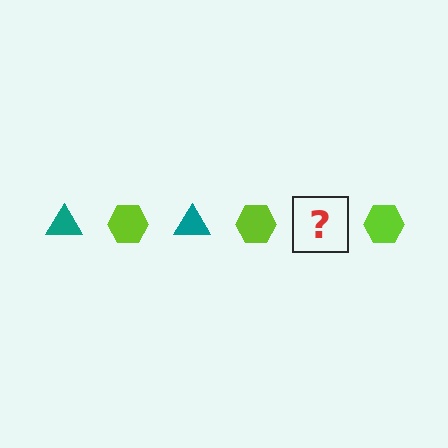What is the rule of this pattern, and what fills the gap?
The rule is that the pattern alternates between teal triangle and lime hexagon. The gap should be filled with a teal triangle.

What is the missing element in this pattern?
The missing element is a teal triangle.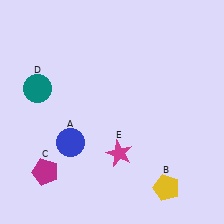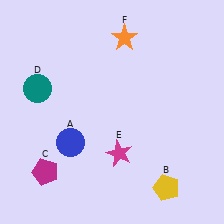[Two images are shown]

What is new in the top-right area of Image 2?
An orange star (F) was added in the top-right area of Image 2.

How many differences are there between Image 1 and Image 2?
There is 1 difference between the two images.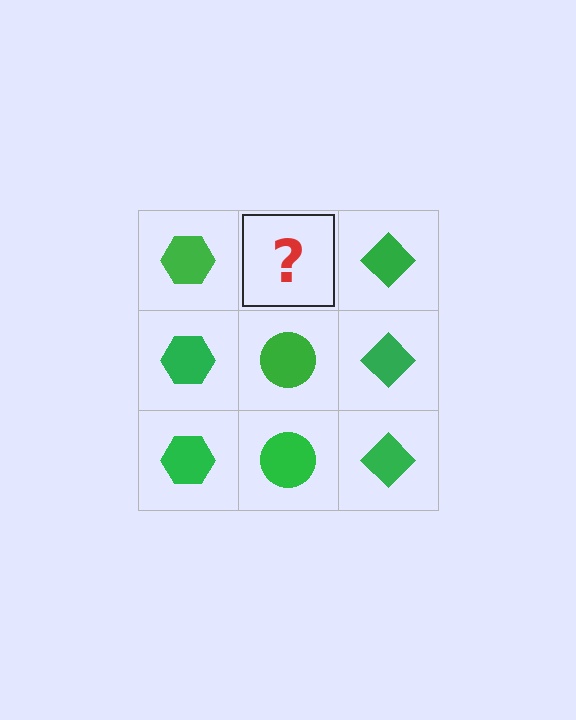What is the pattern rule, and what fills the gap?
The rule is that each column has a consistent shape. The gap should be filled with a green circle.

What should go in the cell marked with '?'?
The missing cell should contain a green circle.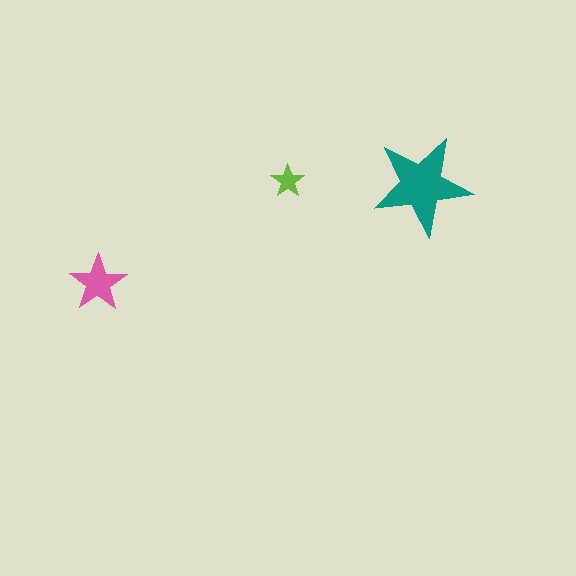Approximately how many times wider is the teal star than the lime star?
About 3 times wider.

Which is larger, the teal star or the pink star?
The teal one.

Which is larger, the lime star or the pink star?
The pink one.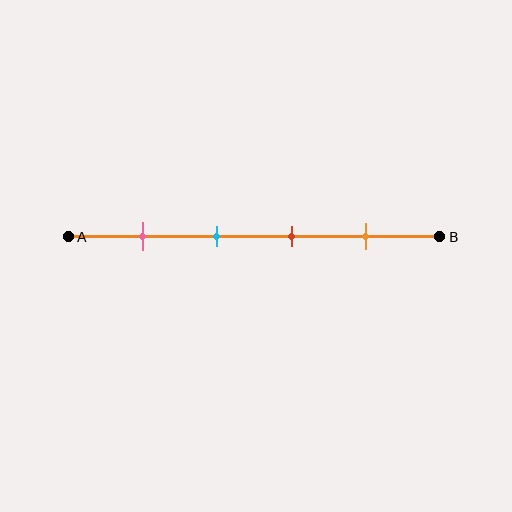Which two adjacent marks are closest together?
The cyan and red marks are the closest adjacent pair.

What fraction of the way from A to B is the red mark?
The red mark is approximately 60% (0.6) of the way from A to B.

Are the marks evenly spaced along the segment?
Yes, the marks are approximately evenly spaced.